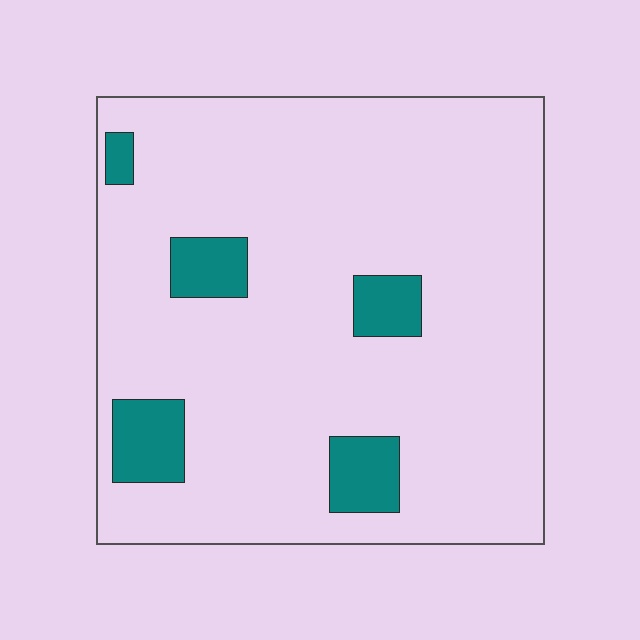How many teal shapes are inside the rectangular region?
5.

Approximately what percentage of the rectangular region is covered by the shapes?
Approximately 10%.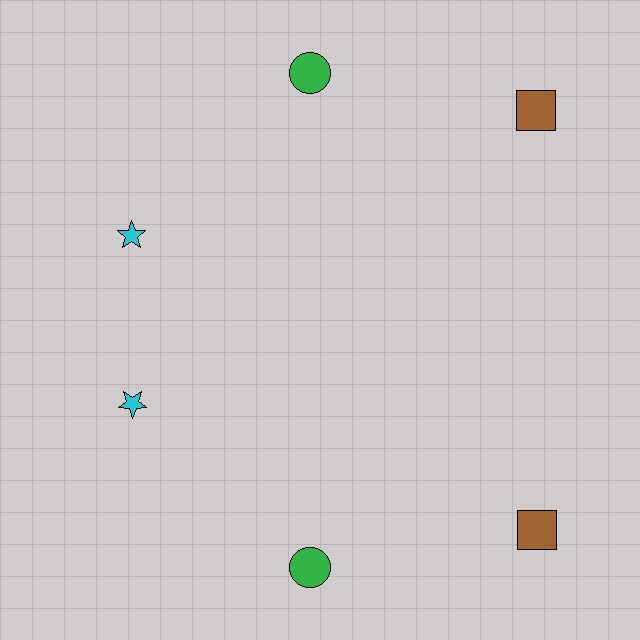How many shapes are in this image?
There are 6 shapes in this image.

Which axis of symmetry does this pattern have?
The pattern has a horizontal axis of symmetry running through the center of the image.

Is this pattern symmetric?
Yes, this pattern has bilateral (reflection) symmetry.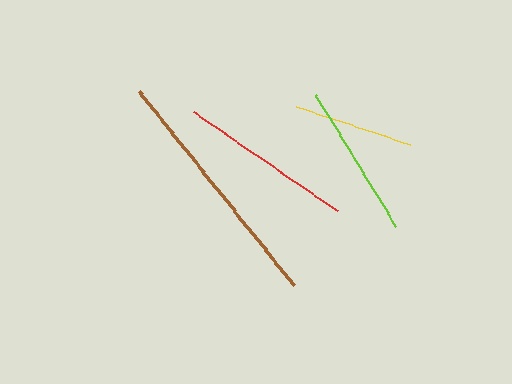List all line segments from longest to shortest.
From longest to shortest: brown, red, lime, yellow.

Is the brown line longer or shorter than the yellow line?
The brown line is longer than the yellow line.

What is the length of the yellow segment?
The yellow segment is approximately 120 pixels long.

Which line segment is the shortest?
The yellow line is the shortest at approximately 120 pixels.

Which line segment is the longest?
The brown line is the longest at approximately 249 pixels.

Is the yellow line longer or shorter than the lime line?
The lime line is longer than the yellow line.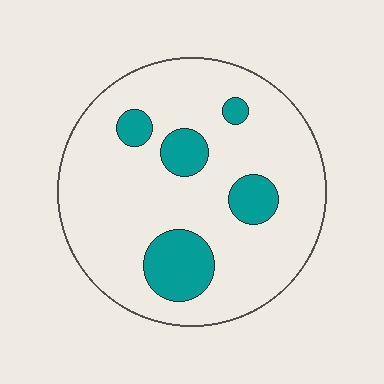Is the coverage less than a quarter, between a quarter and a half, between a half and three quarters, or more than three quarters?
Less than a quarter.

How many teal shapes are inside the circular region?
5.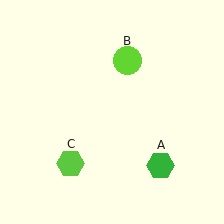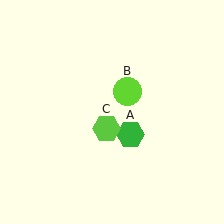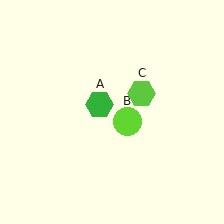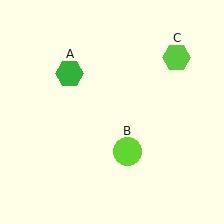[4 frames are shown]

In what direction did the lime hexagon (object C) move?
The lime hexagon (object C) moved up and to the right.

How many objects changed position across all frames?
3 objects changed position: green hexagon (object A), lime circle (object B), lime hexagon (object C).